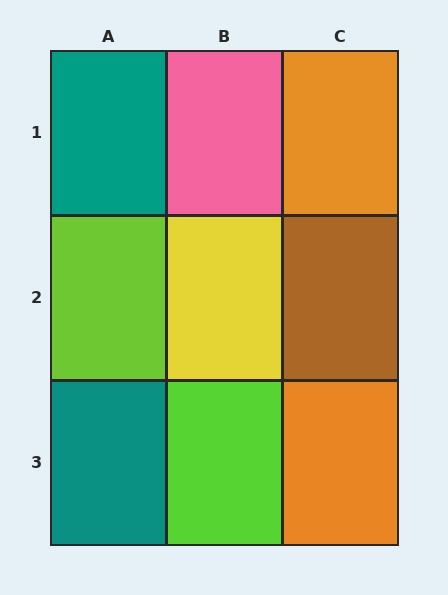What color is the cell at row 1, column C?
Orange.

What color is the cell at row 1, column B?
Pink.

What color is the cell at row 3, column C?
Orange.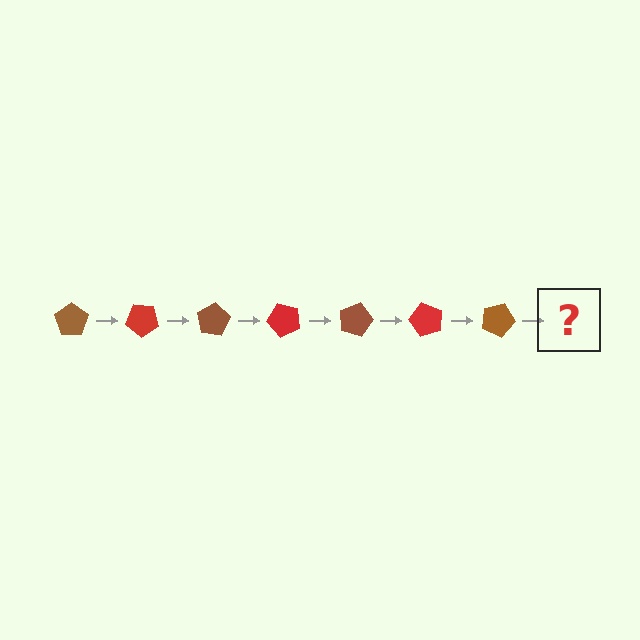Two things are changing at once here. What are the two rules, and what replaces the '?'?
The two rules are that it rotates 40 degrees each step and the color cycles through brown and red. The '?' should be a red pentagon, rotated 280 degrees from the start.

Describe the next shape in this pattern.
It should be a red pentagon, rotated 280 degrees from the start.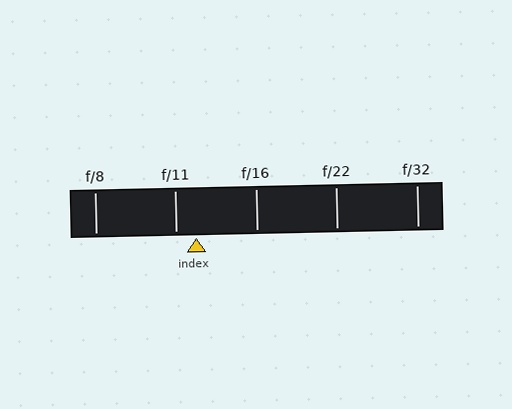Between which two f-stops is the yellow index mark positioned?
The index mark is between f/11 and f/16.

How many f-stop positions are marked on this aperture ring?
There are 5 f-stop positions marked.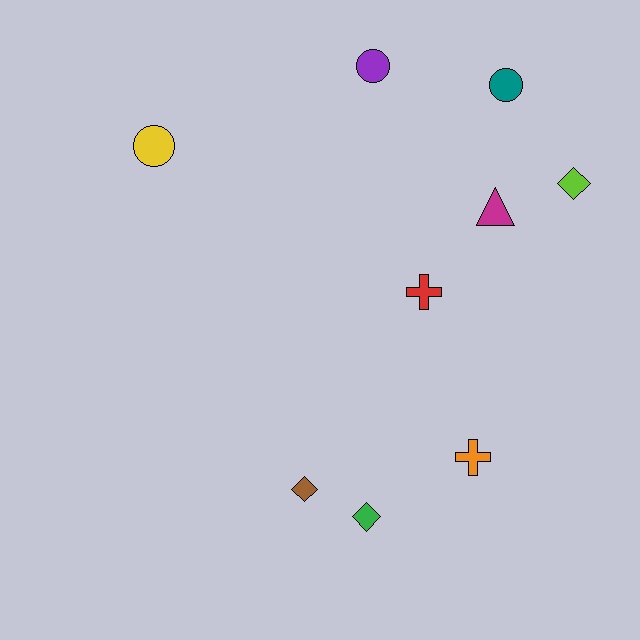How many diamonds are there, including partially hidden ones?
There are 3 diamonds.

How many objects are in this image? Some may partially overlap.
There are 9 objects.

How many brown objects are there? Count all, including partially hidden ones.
There is 1 brown object.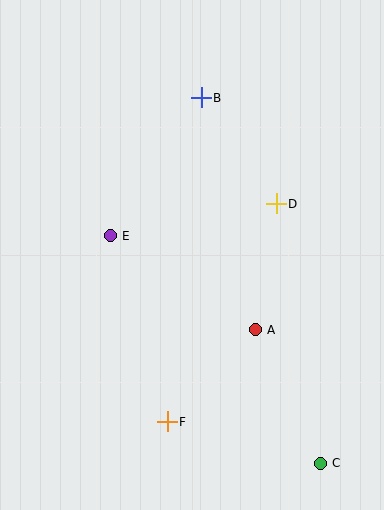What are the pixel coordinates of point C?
Point C is at (320, 463).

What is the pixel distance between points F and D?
The distance between F and D is 244 pixels.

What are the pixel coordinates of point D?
Point D is at (276, 204).